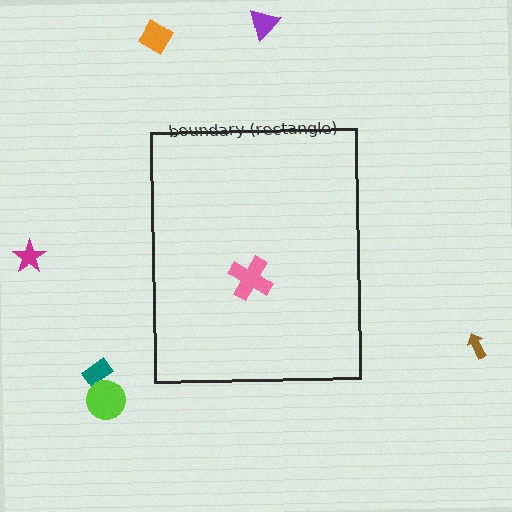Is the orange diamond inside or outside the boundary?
Outside.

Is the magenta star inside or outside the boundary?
Outside.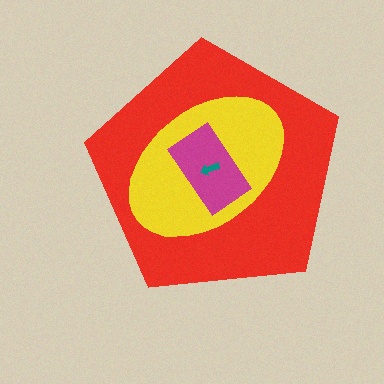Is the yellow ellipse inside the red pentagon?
Yes.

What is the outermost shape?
The red pentagon.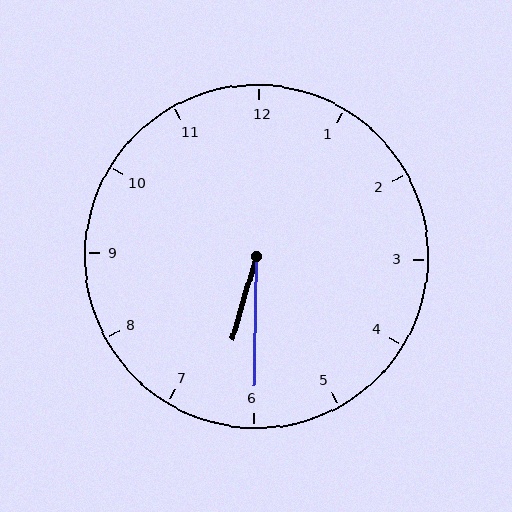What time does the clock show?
6:30.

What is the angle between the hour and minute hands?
Approximately 15 degrees.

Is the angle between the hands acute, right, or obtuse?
It is acute.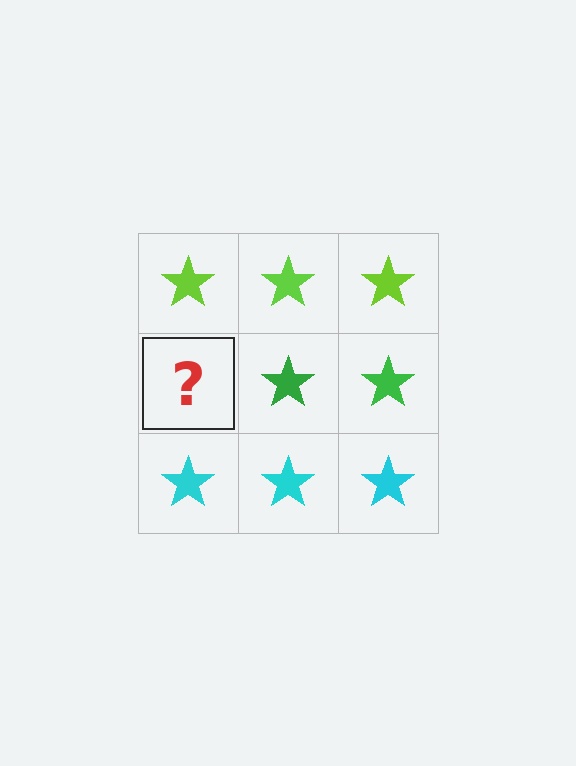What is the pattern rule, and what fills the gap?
The rule is that each row has a consistent color. The gap should be filled with a green star.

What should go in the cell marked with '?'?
The missing cell should contain a green star.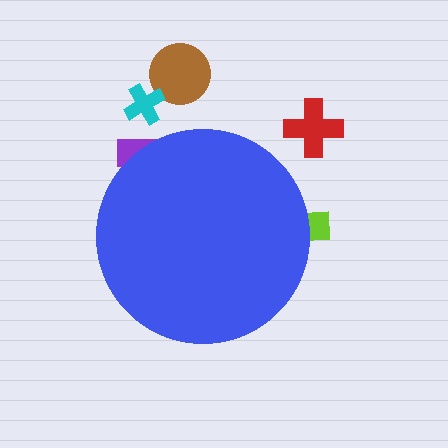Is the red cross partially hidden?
No, the red cross is fully visible.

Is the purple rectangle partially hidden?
Yes, the purple rectangle is partially hidden behind the blue circle.